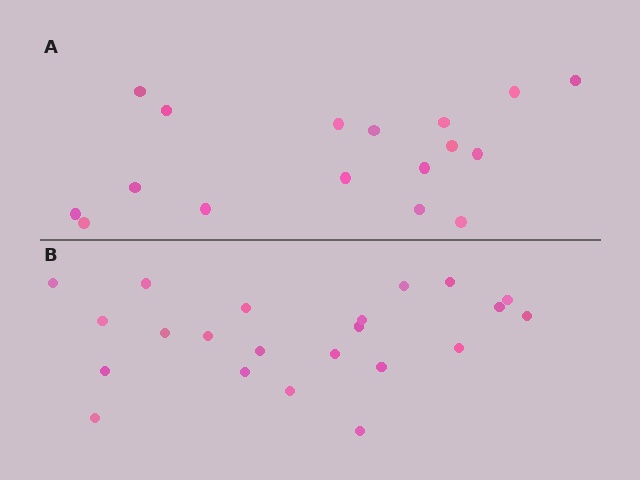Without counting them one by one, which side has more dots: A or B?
Region B (the bottom region) has more dots.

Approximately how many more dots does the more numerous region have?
Region B has about 5 more dots than region A.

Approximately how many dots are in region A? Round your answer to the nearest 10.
About 20 dots. (The exact count is 17, which rounds to 20.)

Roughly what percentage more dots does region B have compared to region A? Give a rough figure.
About 30% more.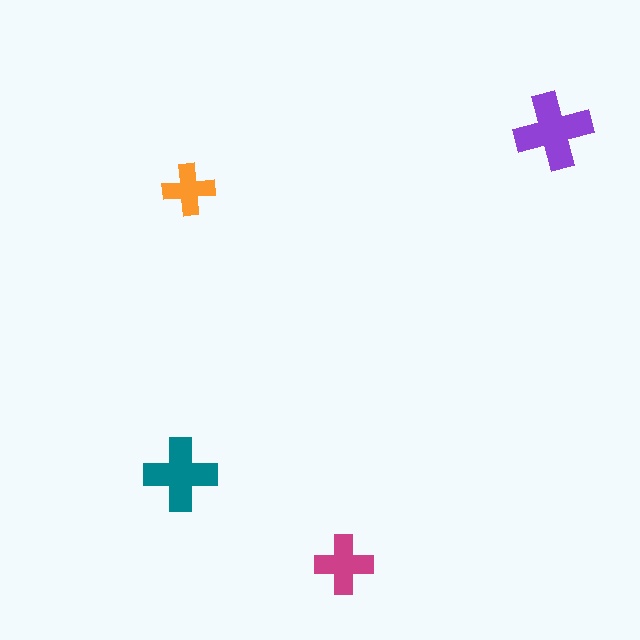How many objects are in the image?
There are 4 objects in the image.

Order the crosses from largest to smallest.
the purple one, the teal one, the magenta one, the orange one.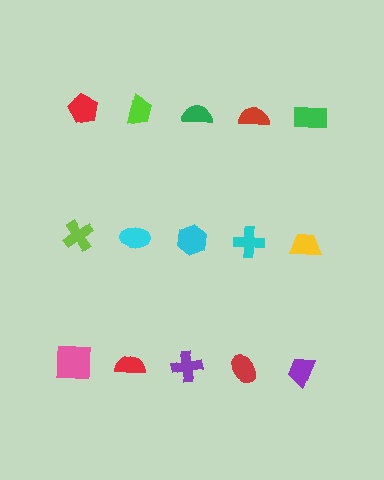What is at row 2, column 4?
A cyan cross.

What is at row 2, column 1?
A lime cross.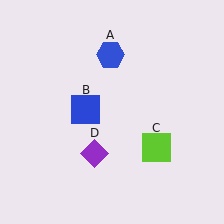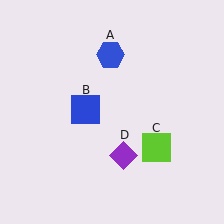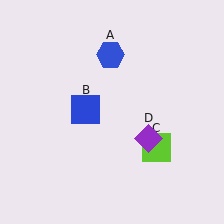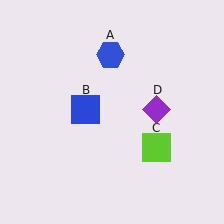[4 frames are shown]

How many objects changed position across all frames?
1 object changed position: purple diamond (object D).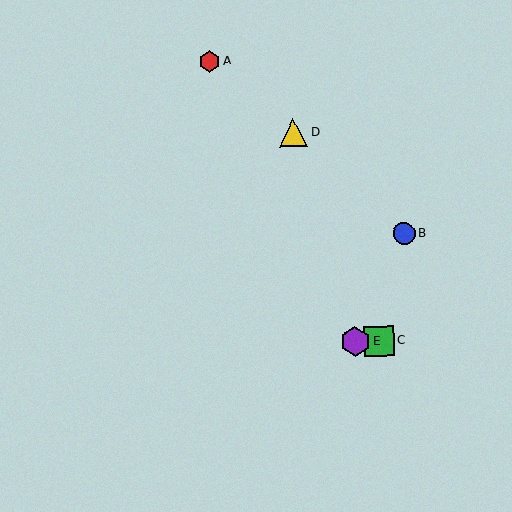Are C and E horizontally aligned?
Yes, both are at y≈341.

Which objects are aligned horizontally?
Objects C, E are aligned horizontally.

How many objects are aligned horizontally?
2 objects (C, E) are aligned horizontally.